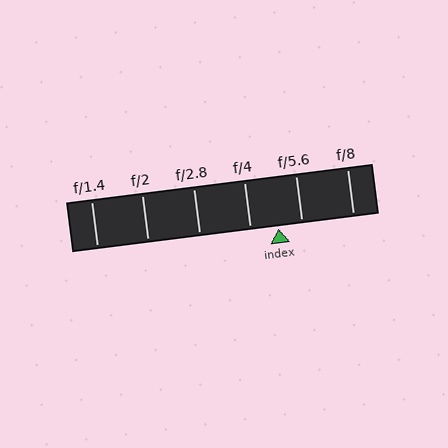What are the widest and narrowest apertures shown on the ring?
The widest aperture shown is f/1.4 and the narrowest is f/8.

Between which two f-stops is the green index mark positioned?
The index mark is between f/4 and f/5.6.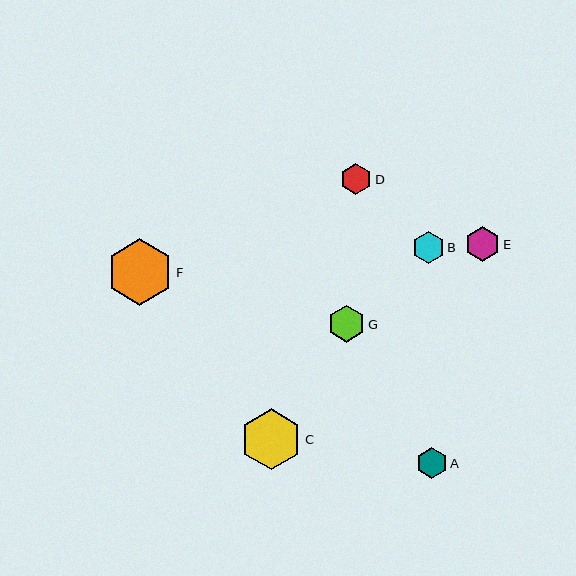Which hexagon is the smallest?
Hexagon A is the smallest with a size of approximately 30 pixels.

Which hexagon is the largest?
Hexagon F is the largest with a size of approximately 66 pixels.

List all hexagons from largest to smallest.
From largest to smallest: F, C, G, E, B, D, A.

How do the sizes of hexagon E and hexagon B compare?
Hexagon E and hexagon B are approximately the same size.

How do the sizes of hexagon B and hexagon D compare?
Hexagon B and hexagon D are approximately the same size.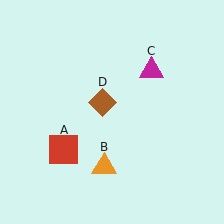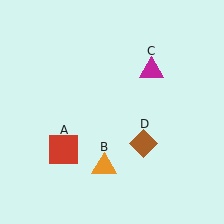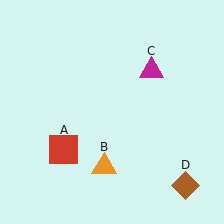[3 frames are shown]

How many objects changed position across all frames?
1 object changed position: brown diamond (object D).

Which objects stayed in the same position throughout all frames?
Red square (object A) and orange triangle (object B) and magenta triangle (object C) remained stationary.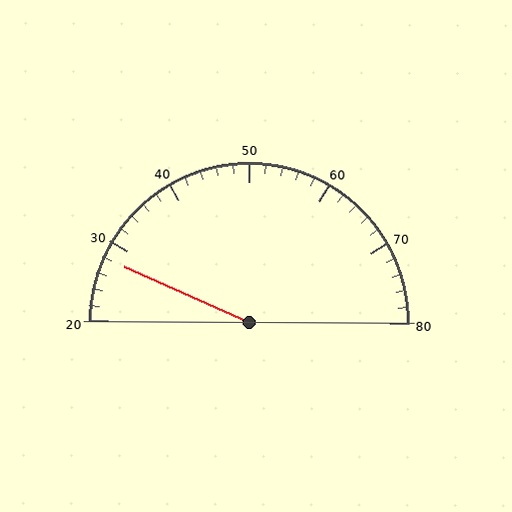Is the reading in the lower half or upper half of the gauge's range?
The reading is in the lower half of the range (20 to 80).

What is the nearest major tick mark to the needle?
The nearest major tick mark is 30.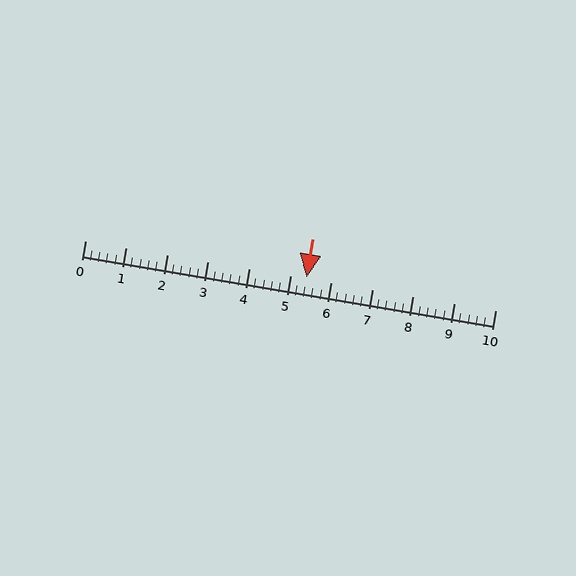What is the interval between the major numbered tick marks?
The major tick marks are spaced 1 units apart.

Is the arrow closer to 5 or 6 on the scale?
The arrow is closer to 5.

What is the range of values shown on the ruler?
The ruler shows values from 0 to 10.